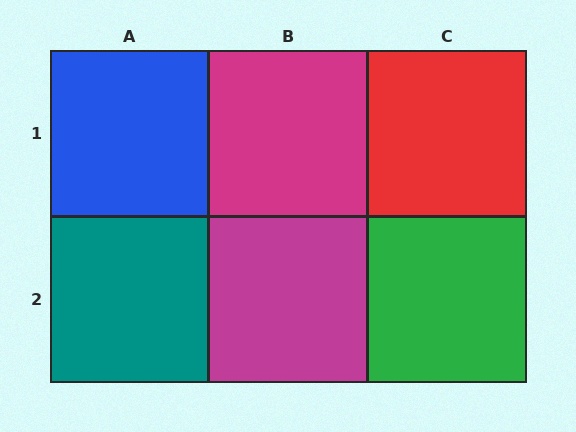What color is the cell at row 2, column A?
Teal.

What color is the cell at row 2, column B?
Magenta.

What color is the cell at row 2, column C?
Green.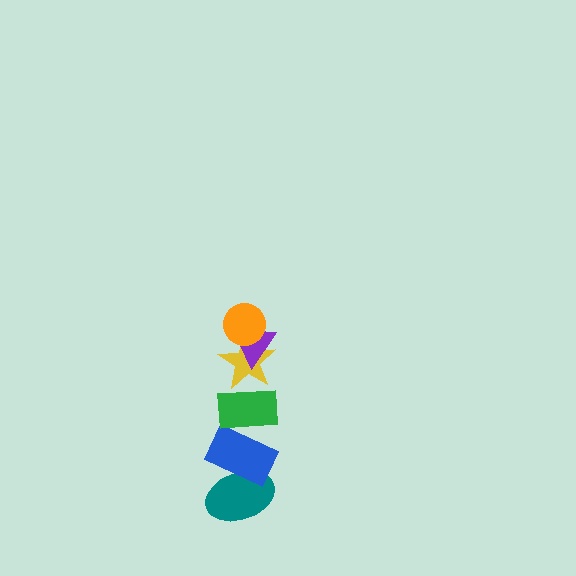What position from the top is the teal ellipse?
The teal ellipse is 6th from the top.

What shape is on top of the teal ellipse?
The blue rectangle is on top of the teal ellipse.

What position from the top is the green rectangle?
The green rectangle is 4th from the top.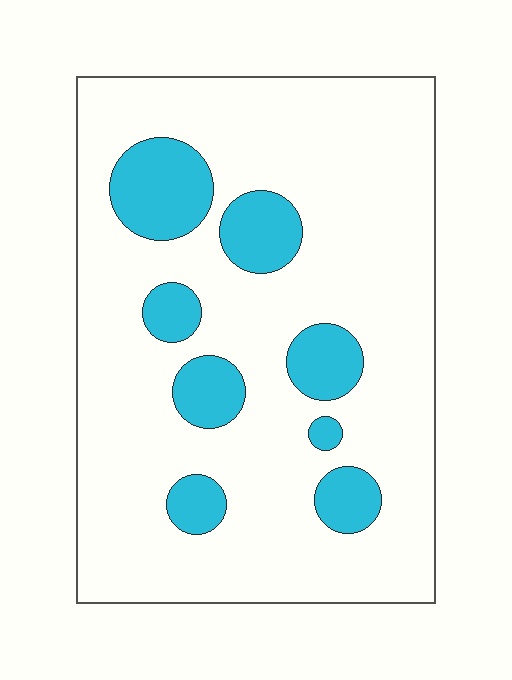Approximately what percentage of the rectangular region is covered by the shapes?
Approximately 20%.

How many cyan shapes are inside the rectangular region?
8.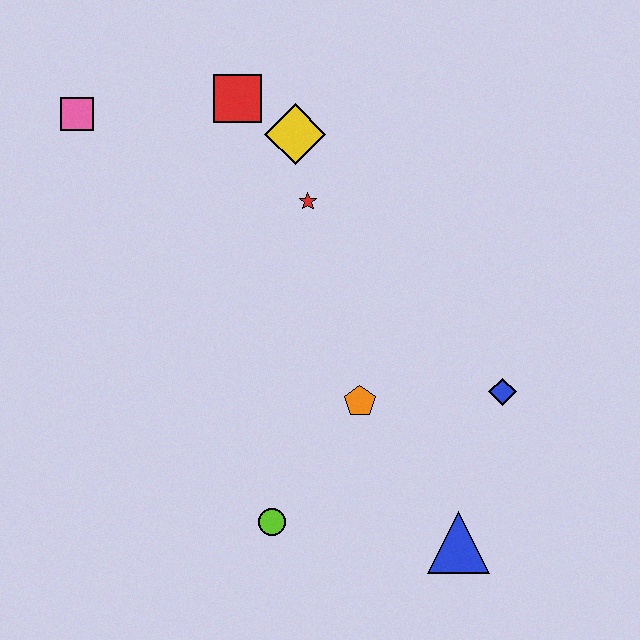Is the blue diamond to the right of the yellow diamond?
Yes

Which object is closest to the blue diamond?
The orange pentagon is closest to the blue diamond.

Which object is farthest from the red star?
The blue triangle is farthest from the red star.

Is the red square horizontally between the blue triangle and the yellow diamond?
No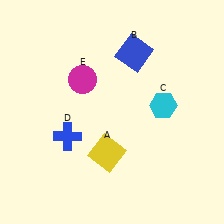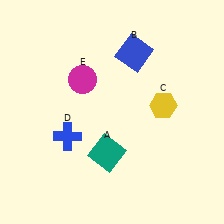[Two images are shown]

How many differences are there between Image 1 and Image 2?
There are 2 differences between the two images.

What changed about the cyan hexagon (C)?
In Image 1, C is cyan. In Image 2, it changed to yellow.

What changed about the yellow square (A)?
In Image 1, A is yellow. In Image 2, it changed to teal.